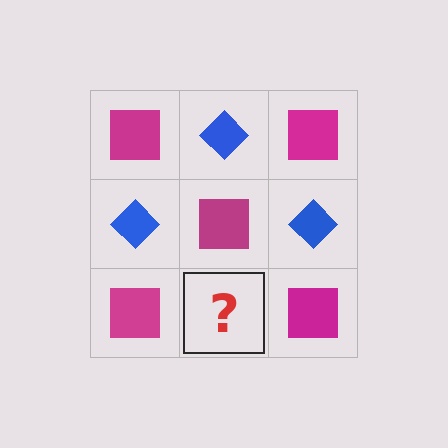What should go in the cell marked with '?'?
The missing cell should contain a blue diamond.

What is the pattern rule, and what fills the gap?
The rule is that it alternates magenta square and blue diamond in a checkerboard pattern. The gap should be filled with a blue diamond.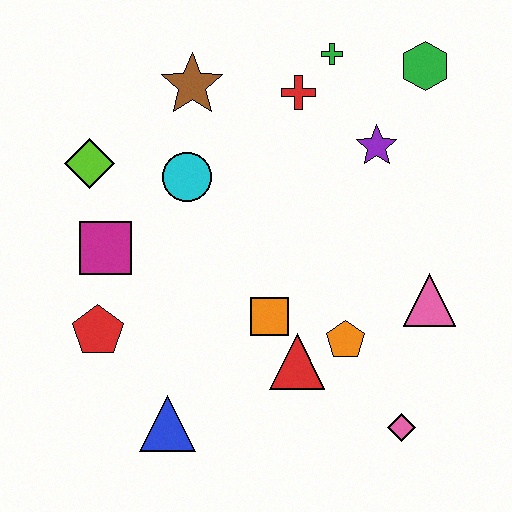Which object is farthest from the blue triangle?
The green hexagon is farthest from the blue triangle.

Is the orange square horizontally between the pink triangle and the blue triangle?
Yes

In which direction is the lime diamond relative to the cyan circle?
The lime diamond is to the left of the cyan circle.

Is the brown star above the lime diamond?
Yes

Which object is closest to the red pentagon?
The magenta square is closest to the red pentagon.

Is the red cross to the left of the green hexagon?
Yes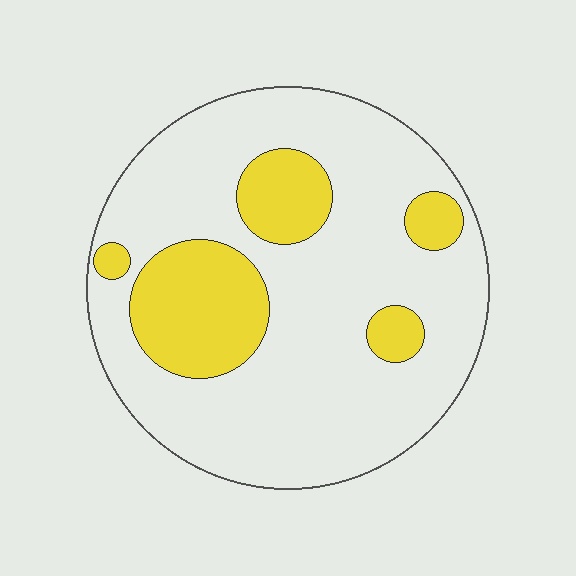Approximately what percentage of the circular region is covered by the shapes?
Approximately 25%.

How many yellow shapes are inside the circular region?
5.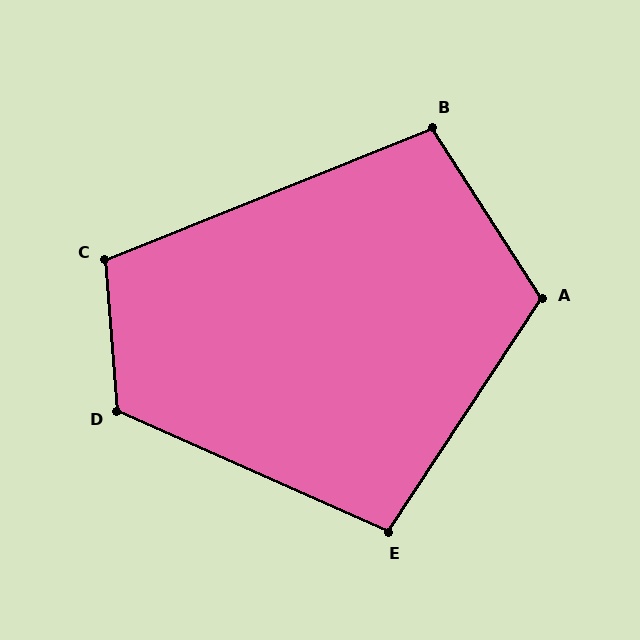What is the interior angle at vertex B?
Approximately 101 degrees (obtuse).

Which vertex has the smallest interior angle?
E, at approximately 99 degrees.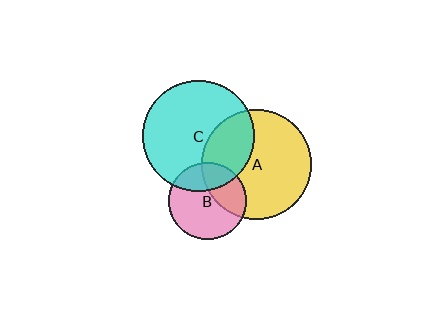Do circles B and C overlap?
Yes.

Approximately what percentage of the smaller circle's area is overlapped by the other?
Approximately 30%.